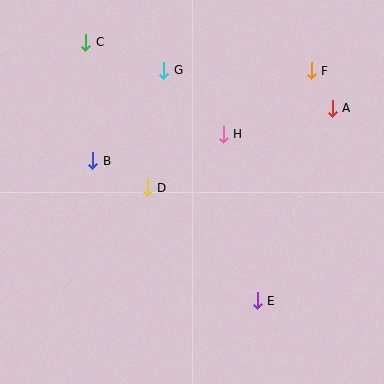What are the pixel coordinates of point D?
Point D is at (147, 188).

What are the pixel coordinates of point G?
Point G is at (164, 70).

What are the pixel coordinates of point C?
Point C is at (86, 42).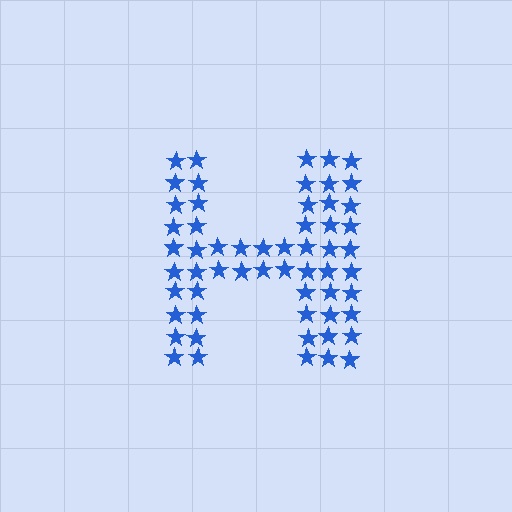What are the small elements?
The small elements are stars.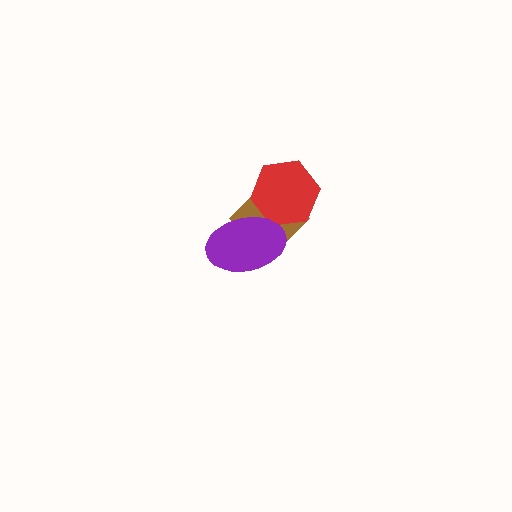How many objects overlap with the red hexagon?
2 objects overlap with the red hexagon.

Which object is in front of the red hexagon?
The purple ellipse is in front of the red hexagon.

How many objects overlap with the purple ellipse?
2 objects overlap with the purple ellipse.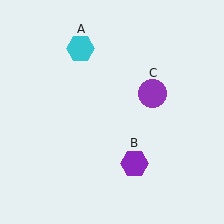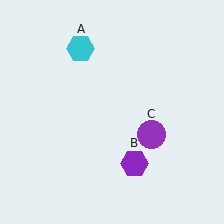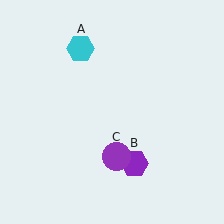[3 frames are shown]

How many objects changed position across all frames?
1 object changed position: purple circle (object C).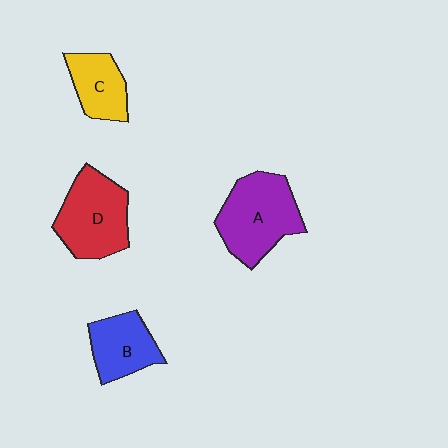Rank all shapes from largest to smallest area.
From largest to smallest: A (purple), D (red), B (blue), C (yellow).